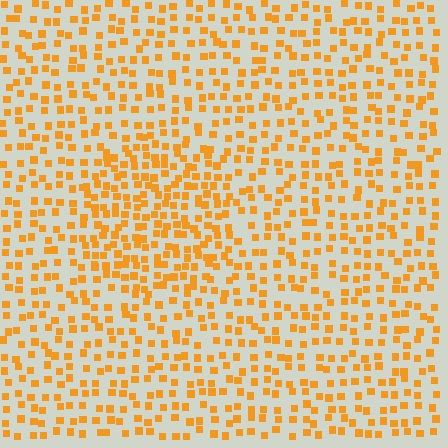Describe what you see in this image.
The image contains small orange elements arranged at two different densities. A circle-shaped region is visible where the elements are more densely packed than the surrounding area.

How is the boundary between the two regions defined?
The boundary is defined by a change in element density (approximately 1.7x ratio). All elements are the same color, size, and shape.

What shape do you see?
I see a circle.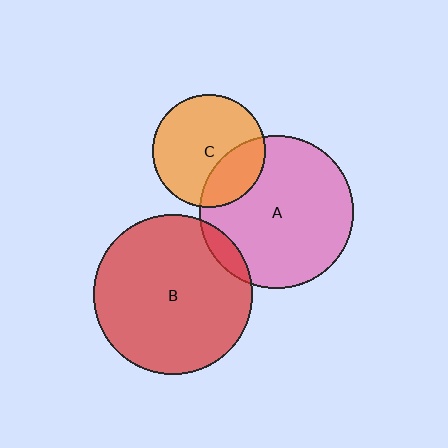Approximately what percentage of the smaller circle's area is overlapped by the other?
Approximately 30%.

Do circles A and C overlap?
Yes.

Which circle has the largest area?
Circle B (red).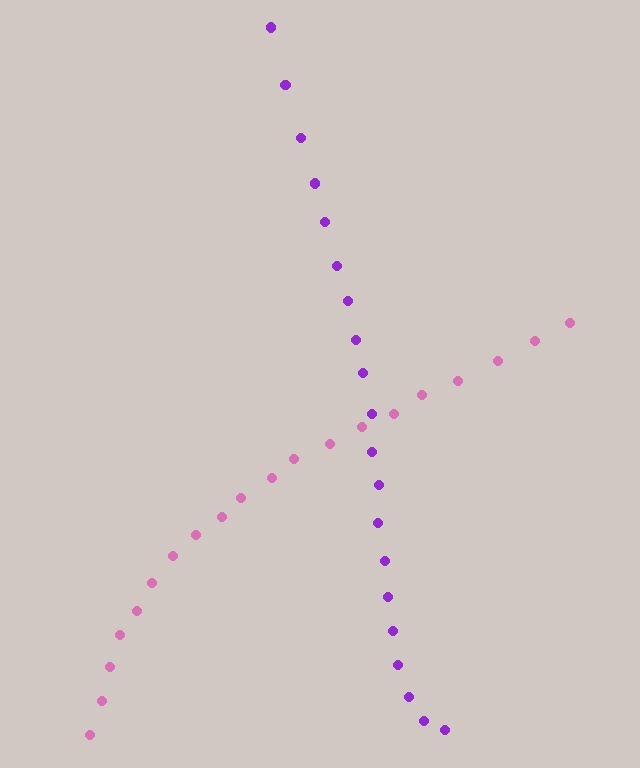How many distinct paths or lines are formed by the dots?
There are 2 distinct paths.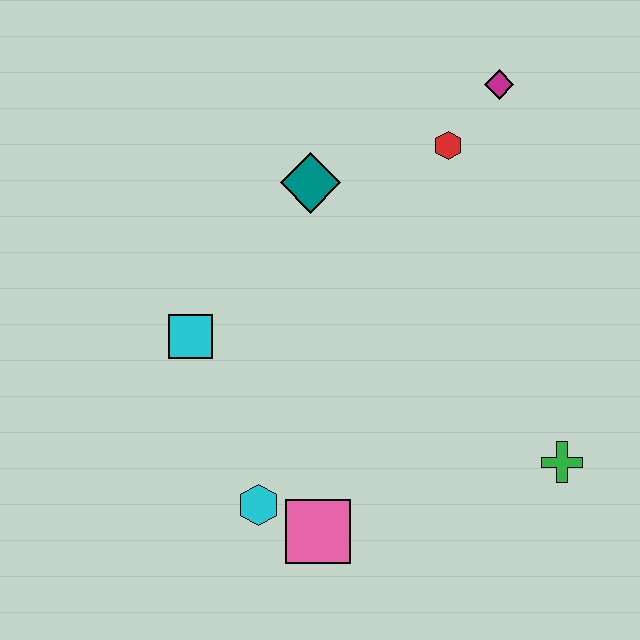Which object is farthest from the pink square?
The magenta diamond is farthest from the pink square.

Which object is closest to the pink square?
The cyan hexagon is closest to the pink square.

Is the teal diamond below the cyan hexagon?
No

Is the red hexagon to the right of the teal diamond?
Yes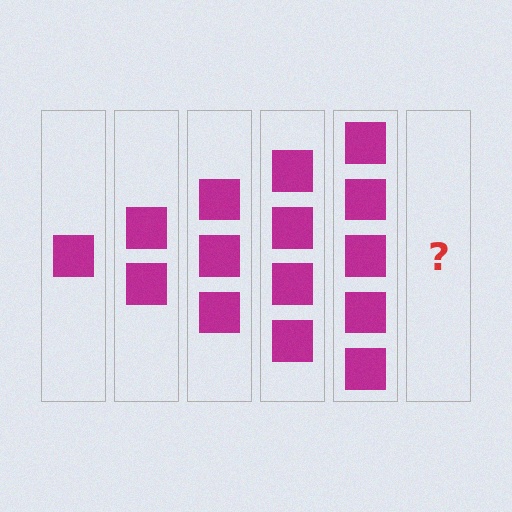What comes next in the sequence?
The next element should be 6 squares.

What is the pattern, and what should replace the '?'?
The pattern is that each step adds one more square. The '?' should be 6 squares.